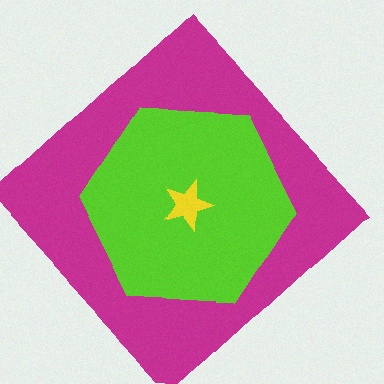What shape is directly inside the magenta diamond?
The lime hexagon.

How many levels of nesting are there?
3.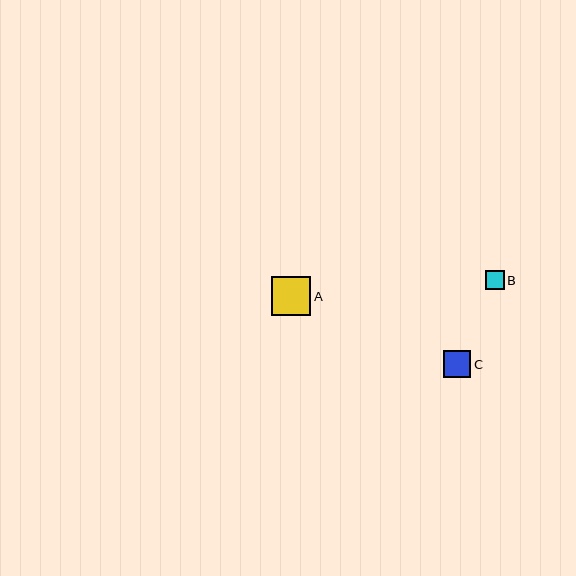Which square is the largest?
Square A is the largest with a size of approximately 39 pixels.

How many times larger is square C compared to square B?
Square C is approximately 1.5 times the size of square B.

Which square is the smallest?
Square B is the smallest with a size of approximately 18 pixels.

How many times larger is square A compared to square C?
Square A is approximately 1.4 times the size of square C.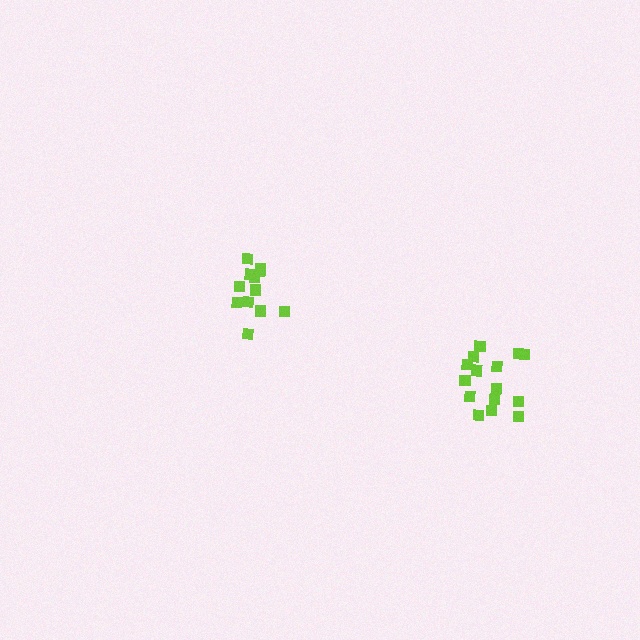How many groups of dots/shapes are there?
There are 2 groups.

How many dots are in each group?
Group 1: 12 dots, Group 2: 15 dots (27 total).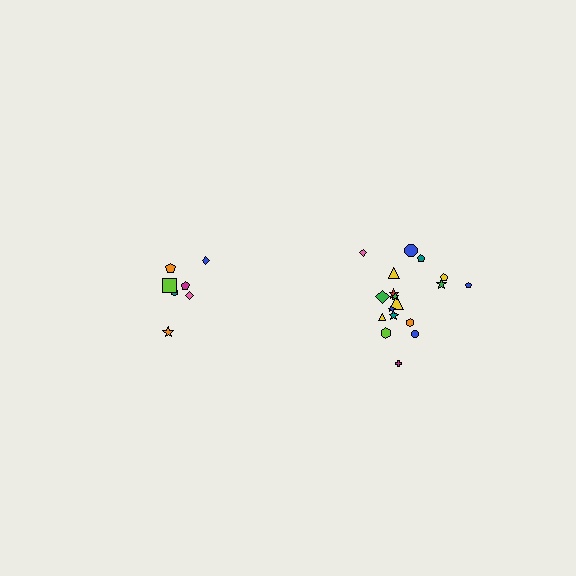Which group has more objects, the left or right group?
The right group.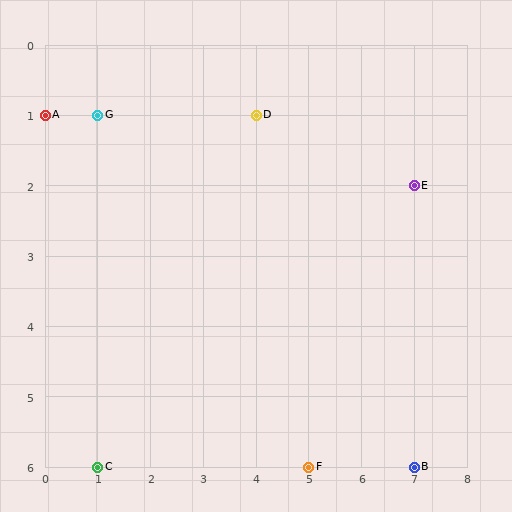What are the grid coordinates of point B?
Point B is at grid coordinates (7, 6).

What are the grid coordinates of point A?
Point A is at grid coordinates (0, 1).